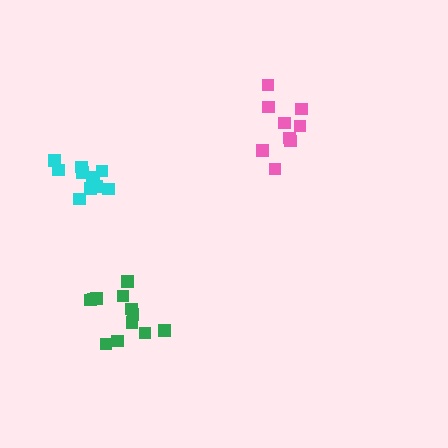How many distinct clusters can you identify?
There are 3 distinct clusters.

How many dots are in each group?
Group 1: 9 dots, Group 2: 12 dots, Group 3: 11 dots (32 total).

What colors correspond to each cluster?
The clusters are colored: pink, green, cyan.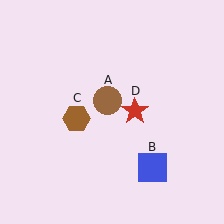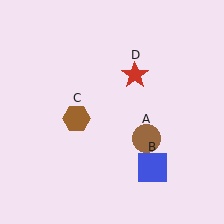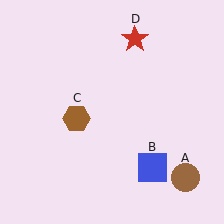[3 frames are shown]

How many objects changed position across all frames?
2 objects changed position: brown circle (object A), red star (object D).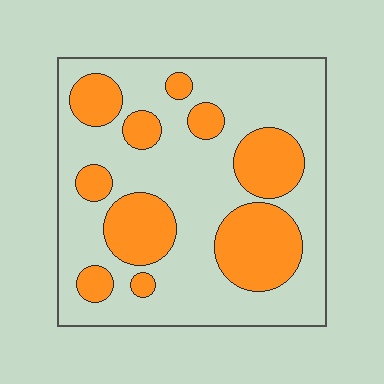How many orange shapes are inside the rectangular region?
10.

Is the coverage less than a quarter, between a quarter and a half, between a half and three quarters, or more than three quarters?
Between a quarter and a half.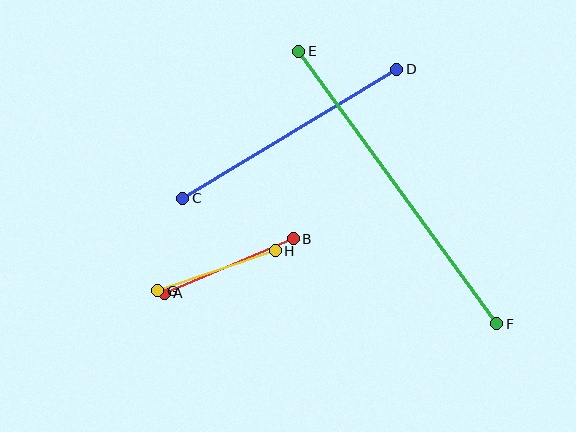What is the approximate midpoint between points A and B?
The midpoint is at approximately (229, 266) pixels.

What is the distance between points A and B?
The distance is approximately 140 pixels.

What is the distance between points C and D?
The distance is approximately 250 pixels.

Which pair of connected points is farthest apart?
Points E and F are farthest apart.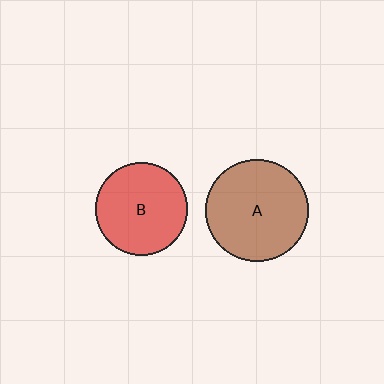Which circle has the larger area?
Circle A (brown).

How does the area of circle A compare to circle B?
Approximately 1.2 times.